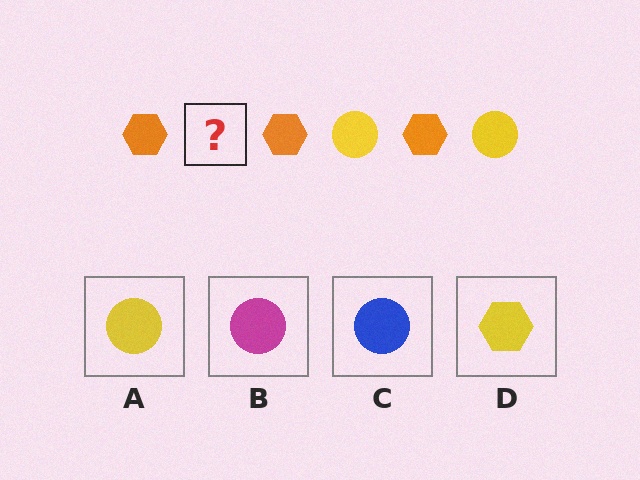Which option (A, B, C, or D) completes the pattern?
A.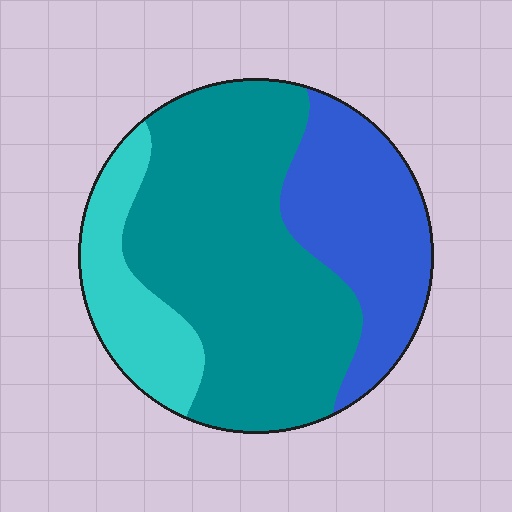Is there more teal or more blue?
Teal.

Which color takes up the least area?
Cyan, at roughly 15%.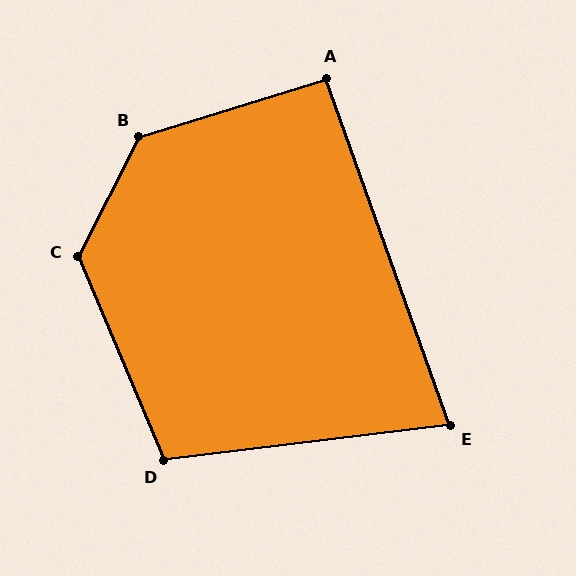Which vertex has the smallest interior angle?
E, at approximately 77 degrees.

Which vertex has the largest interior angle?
B, at approximately 134 degrees.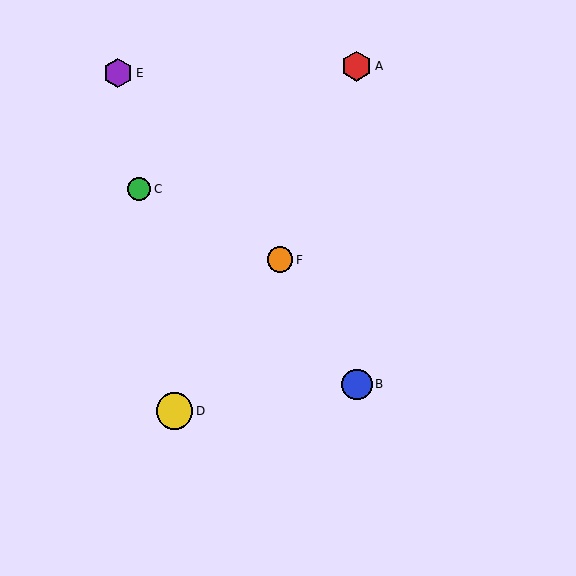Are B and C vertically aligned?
No, B is at x≈357 and C is at x≈139.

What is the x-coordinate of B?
Object B is at x≈357.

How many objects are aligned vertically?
2 objects (A, B) are aligned vertically.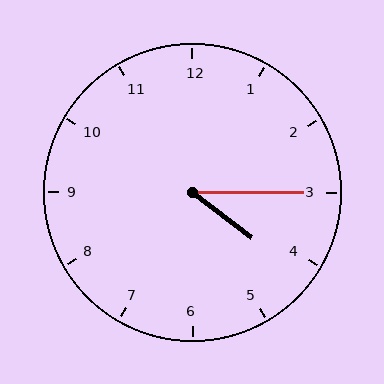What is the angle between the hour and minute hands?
Approximately 38 degrees.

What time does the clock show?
4:15.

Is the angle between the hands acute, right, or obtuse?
It is acute.